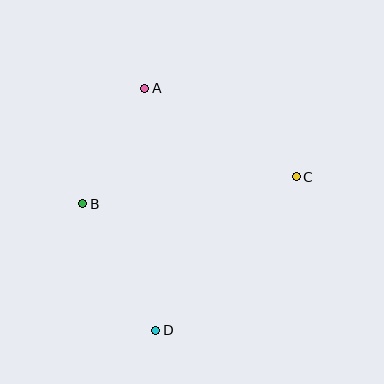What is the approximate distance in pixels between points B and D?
The distance between B and D is approximately 146 pixels.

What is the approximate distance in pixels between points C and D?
The distance between C and D is approximately 208 pixels.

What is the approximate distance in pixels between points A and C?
The distance between A and C is approximately 176 pixels.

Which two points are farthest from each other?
Points A and D are farthest from each other.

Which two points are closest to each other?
Points A and B are closest to each other.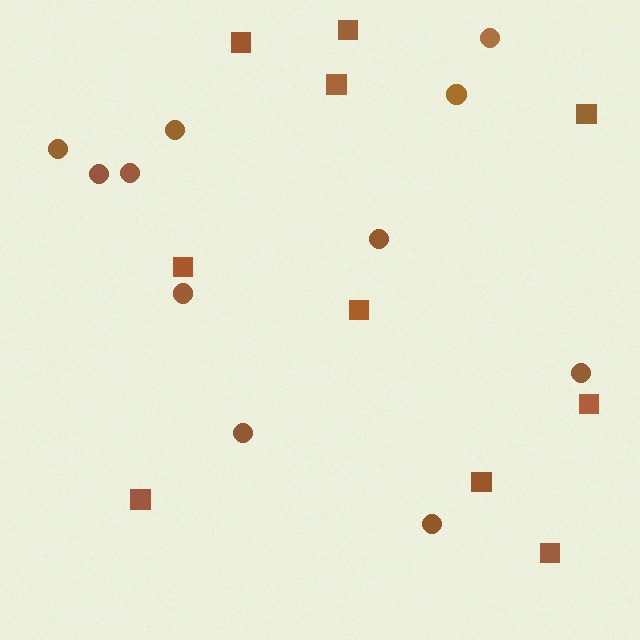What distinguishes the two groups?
There are 2 groups: one group of squares (10) and one group of circles (11).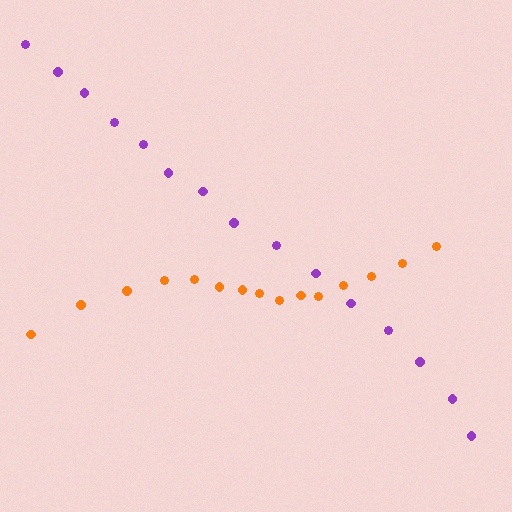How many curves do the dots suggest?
There are 2 distinct paths.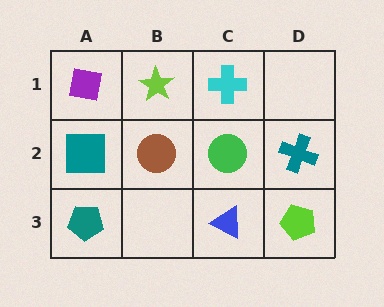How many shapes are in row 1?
3 shapes.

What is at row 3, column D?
A lime pentagon.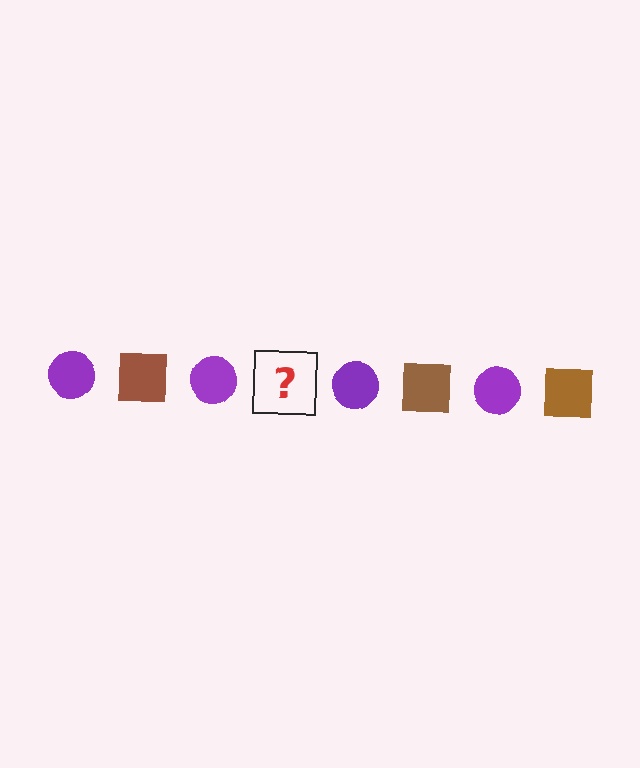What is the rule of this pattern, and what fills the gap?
The rule is that the pattern alternates between purple circle and brown square. The gap should be filled with a brown square.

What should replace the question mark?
The question mark should be replaced with a brown square.